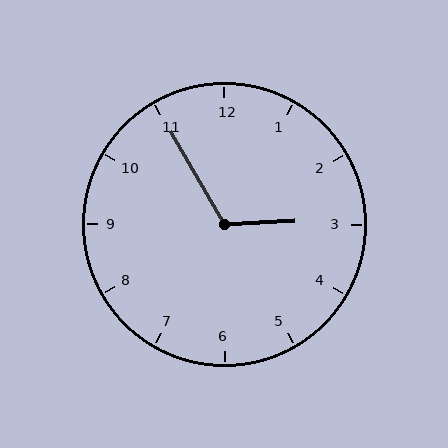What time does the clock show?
2:55.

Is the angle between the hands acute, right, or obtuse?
It is obtuse.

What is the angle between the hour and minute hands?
Approximately 118 degrees.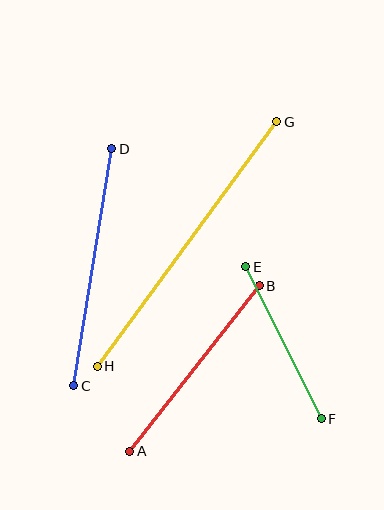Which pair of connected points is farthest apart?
Points G and H are farthest apart.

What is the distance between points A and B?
The distance is approximately 210 pixels.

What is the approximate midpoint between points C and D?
The midpoint is at approximately (93, 267) pixels.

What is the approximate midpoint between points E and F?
The midpoint is at approximately (284, 343) pixels.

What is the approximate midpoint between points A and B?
The midpoint is at approximately (194, 368) pixels.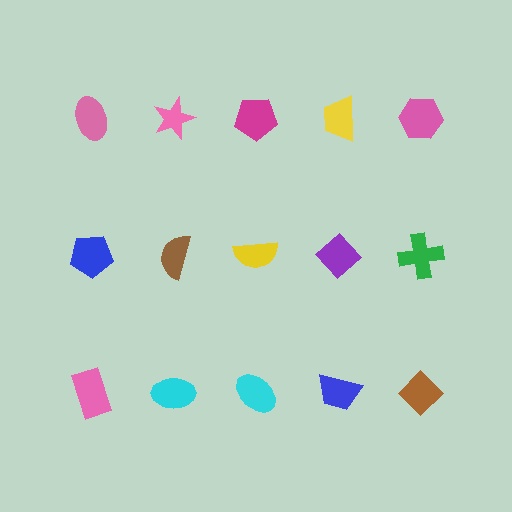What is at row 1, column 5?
A pink hexagon.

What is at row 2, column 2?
A brown semicircle.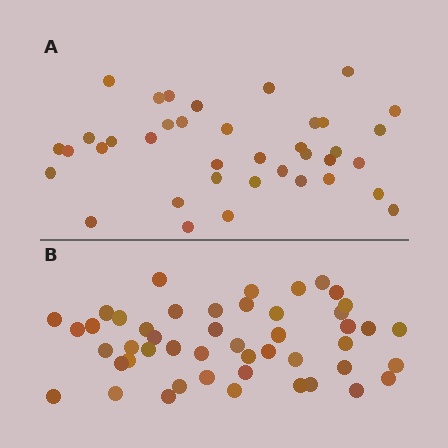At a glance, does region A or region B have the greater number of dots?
Region B (the bottom region) has more dots.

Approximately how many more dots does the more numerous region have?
Region B has roughly 10 or so more dots than region A.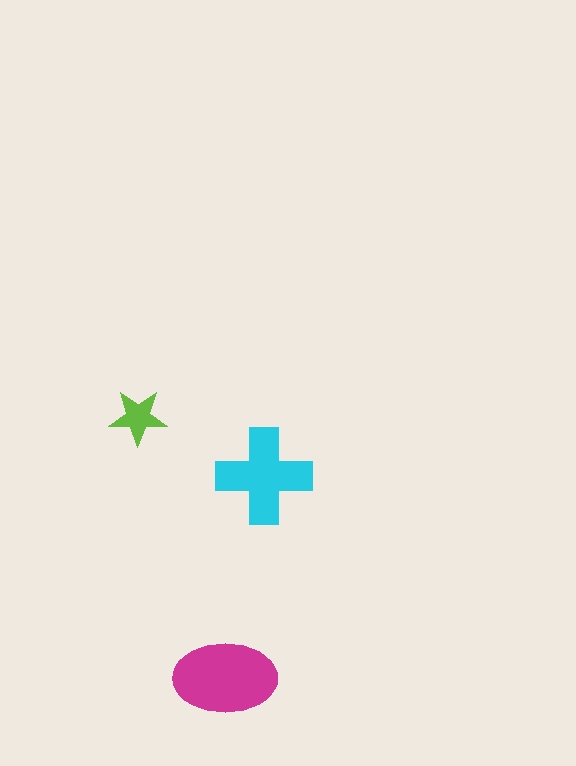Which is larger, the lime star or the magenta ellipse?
The magenta ellipse.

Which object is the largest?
The magenta ellipse.